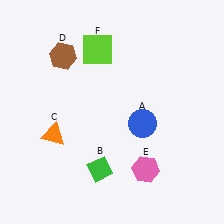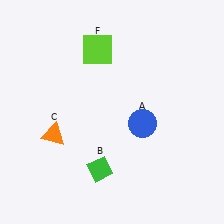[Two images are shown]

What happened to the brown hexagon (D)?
The brown hexagon (D) was removed in Image 2. It was in the top-left area of Image 1.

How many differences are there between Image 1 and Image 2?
There are 2 differences between the two images.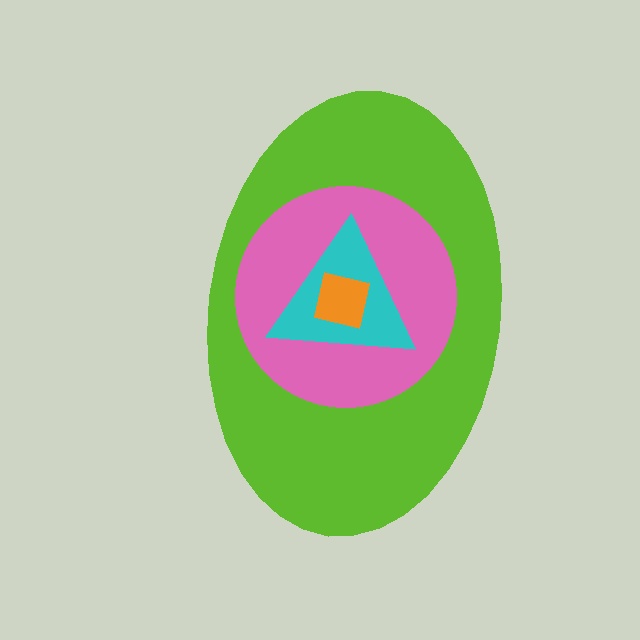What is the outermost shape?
The lime ellipse.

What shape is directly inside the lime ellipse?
The pink circle.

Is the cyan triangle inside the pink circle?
Yes.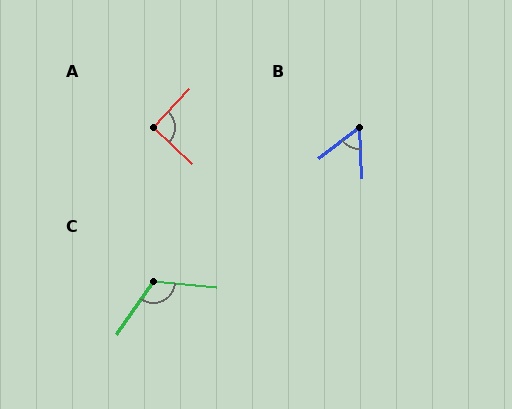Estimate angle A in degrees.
Approximately 90 degrees.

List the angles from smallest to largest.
B (55°), A (90°), C (119°).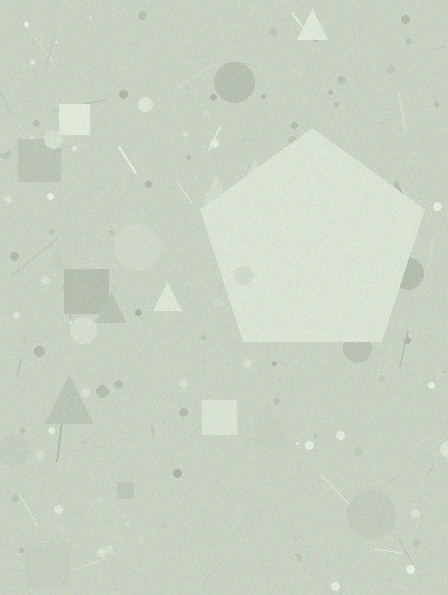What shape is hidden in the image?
A pentagon is hidden in the image.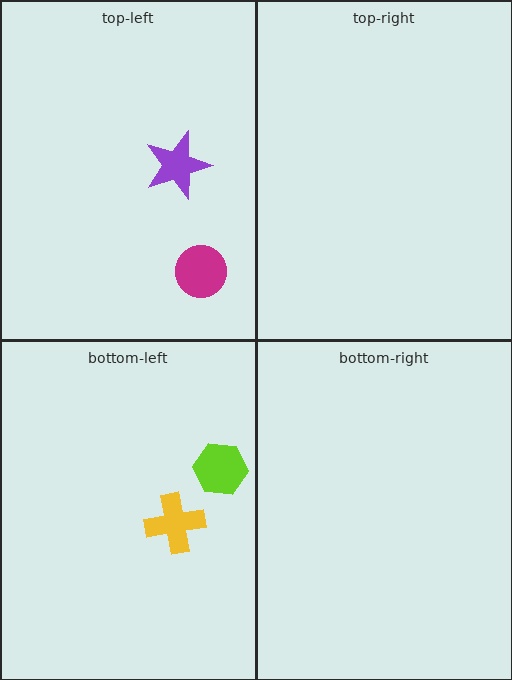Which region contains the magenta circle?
The top-left region.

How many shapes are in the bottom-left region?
2.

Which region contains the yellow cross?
The bottom-left region.